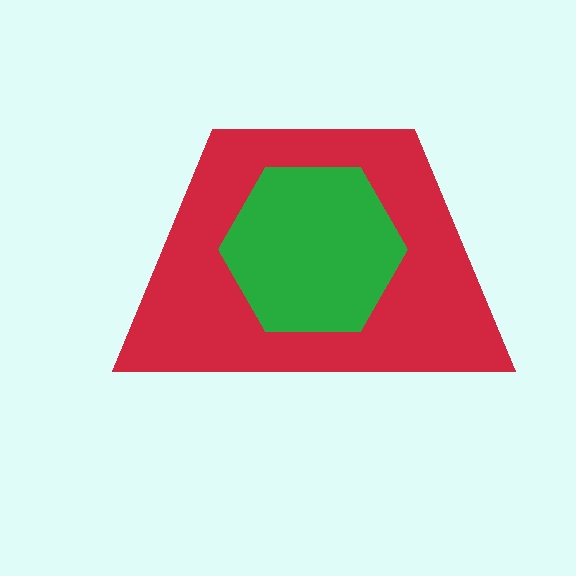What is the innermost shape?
The green hexagon.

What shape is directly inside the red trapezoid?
The green hexagon.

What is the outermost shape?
The red trapezoid.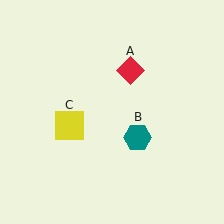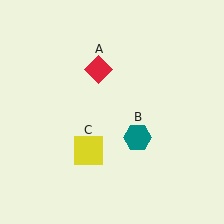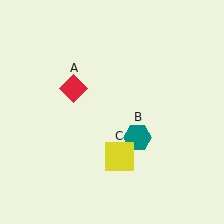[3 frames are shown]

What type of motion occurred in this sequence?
The red diamond (object A), yellow square (object C) rotated counterclockwise around the center of the scene.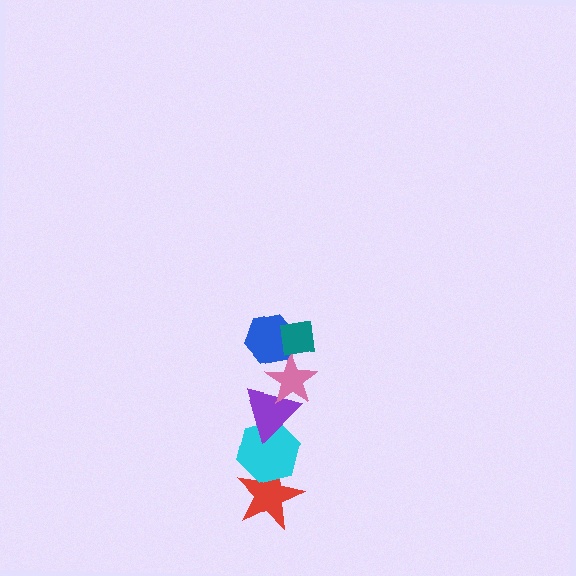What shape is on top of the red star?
The cyan hexagon is on top of the red star.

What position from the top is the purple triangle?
The purple triangle is 4th from the top.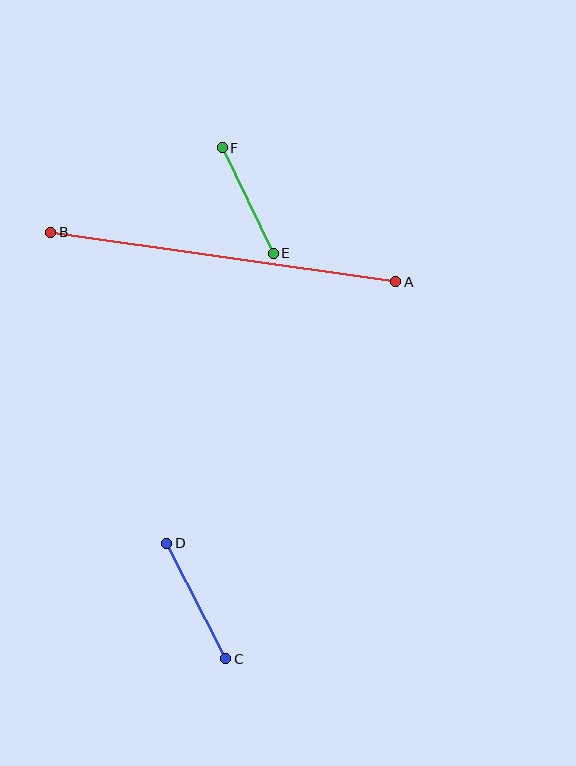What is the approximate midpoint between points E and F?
The midpoint is at approximately (248, 201) pixels.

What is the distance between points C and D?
The distance is approximately 130 pixels.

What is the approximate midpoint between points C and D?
The midpoint is at approximately (196, 601) pixels.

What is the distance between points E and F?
The distance is approximately 117 pixels.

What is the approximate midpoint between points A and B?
The midpoint is at approximately (223, 257) pixels.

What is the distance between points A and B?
The distance is approximately 348 pixels.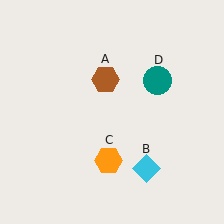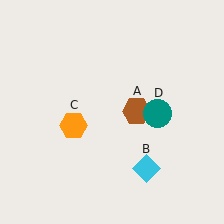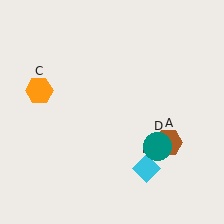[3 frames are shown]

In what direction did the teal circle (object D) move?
The teal circle (object D) moved down.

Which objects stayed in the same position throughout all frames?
Cyan diamond (object B) remained stationary.